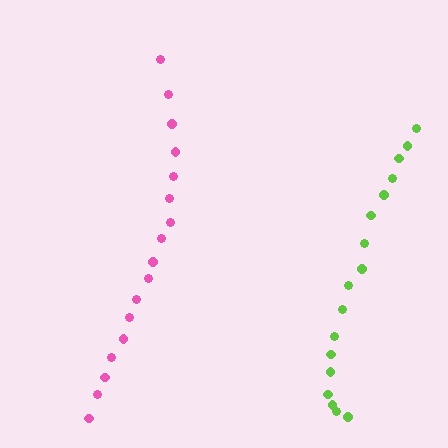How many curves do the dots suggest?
There are 2 distinct paths.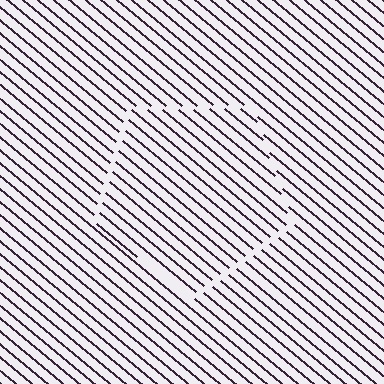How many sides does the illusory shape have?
5 sides — the line-ends trace a pentagon.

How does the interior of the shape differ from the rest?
The interior of the shape contains the same grating, shifted by half a period — the contour is defined by the phase discontinuity where line-ends from the inner and outer gratings abut.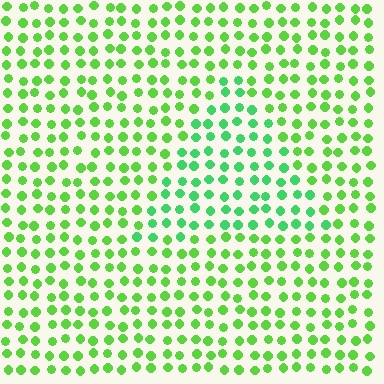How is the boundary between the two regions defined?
The boundary is defined purely by a slight shift in hue (about 28 degrees). Spacing, size, and orientation are identical on both sides.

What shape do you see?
I see a triangle.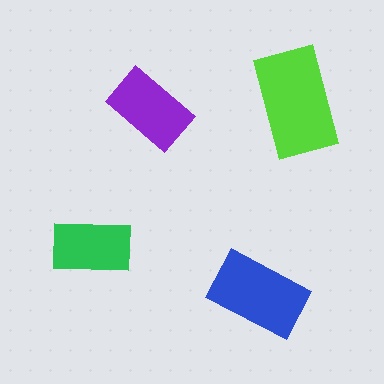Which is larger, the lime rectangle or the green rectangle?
The lime one.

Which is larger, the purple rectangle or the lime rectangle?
The lime one.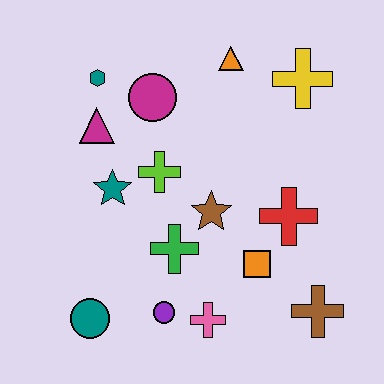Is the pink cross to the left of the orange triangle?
Yes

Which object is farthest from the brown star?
The teal hexagon is farthest from the brown star.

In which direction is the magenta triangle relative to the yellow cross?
The magenta triangle is to the left of the yellow cross.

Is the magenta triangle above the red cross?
Yes